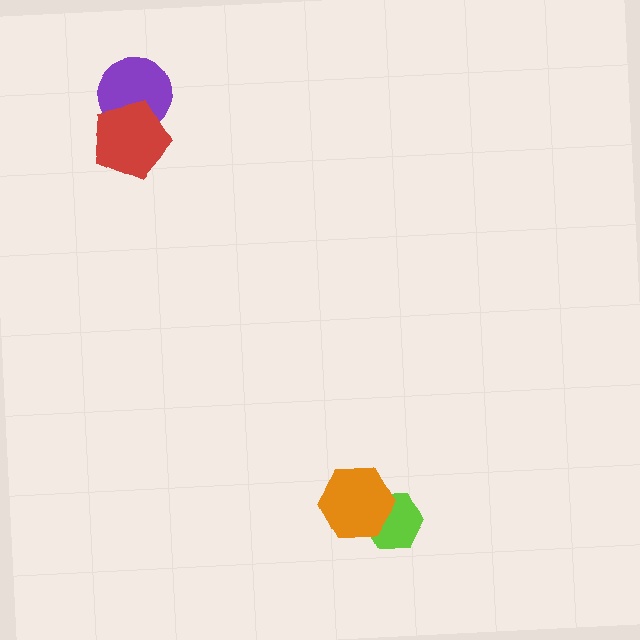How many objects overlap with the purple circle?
1 object overlaps with the purple circle.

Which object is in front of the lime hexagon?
The orange hexagon is in front of the lime hexagon.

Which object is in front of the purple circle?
The red pentagon is in front of the purple circle.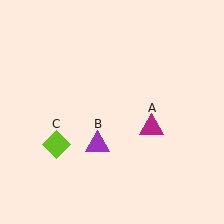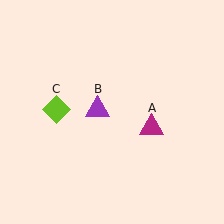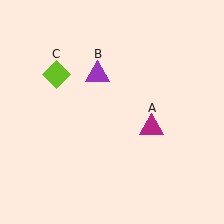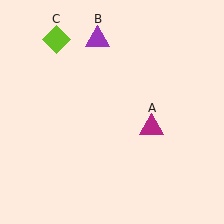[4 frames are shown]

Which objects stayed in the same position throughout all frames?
Magenta triangle (object A) remained stationary.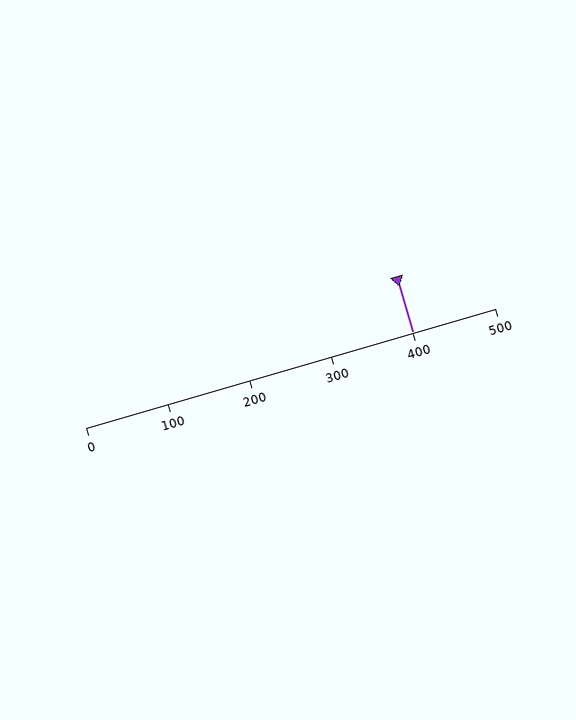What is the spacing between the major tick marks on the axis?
The major ticks are spaced 100 apart.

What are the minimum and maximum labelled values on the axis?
The axis runs from 0 to 500.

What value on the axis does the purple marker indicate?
The marker indicates approximately 400.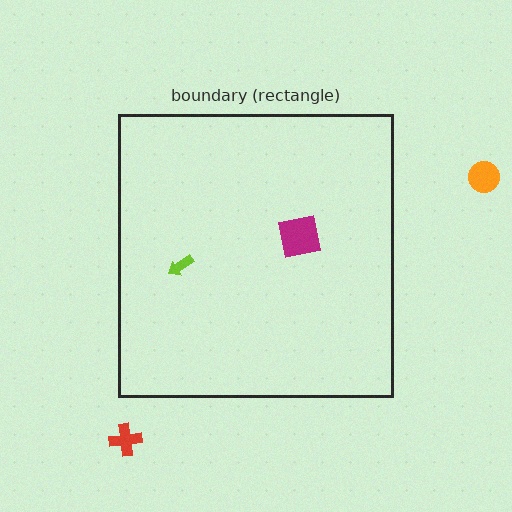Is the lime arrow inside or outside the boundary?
Inside.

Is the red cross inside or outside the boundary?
Outside.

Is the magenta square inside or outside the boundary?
Inside.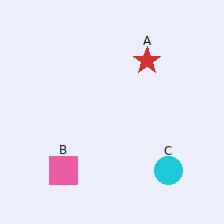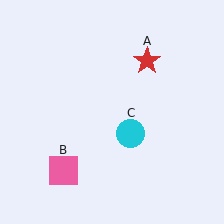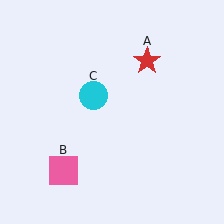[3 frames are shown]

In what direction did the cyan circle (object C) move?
The cyan circle (object C) moved up and to the left.